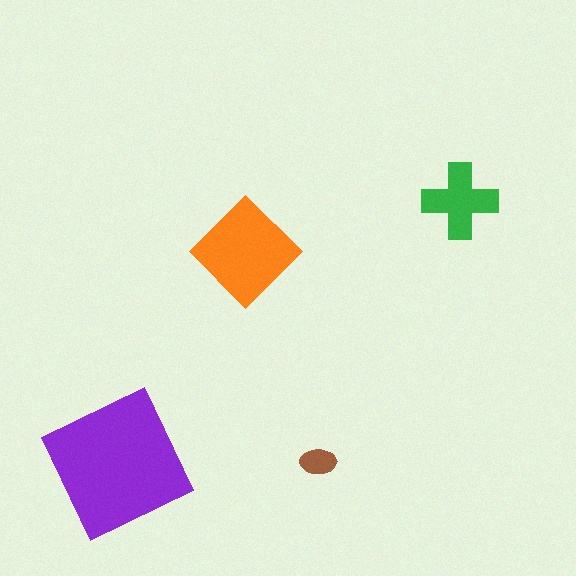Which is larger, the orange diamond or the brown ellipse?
The orange diamond.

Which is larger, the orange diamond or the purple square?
The purple square.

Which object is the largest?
The purple square.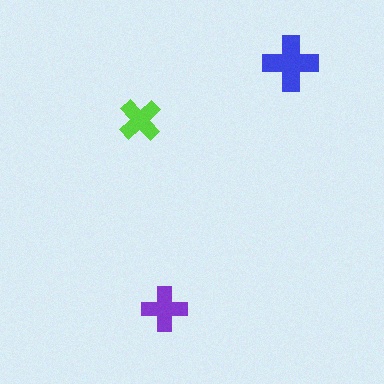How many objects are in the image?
There are 3 objects in the image.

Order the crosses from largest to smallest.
the blue one, the purple one, the lime one.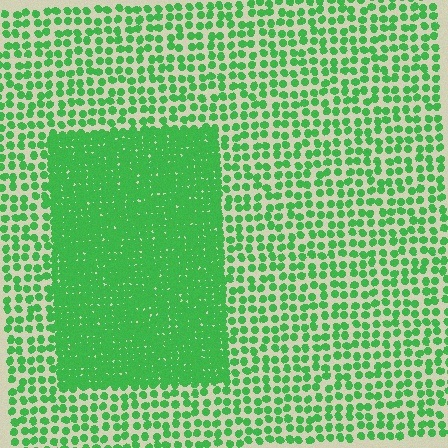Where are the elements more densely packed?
The elements are more densely packed inside the rectangle boundary.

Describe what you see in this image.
The image contains small green elements arranged at two different densities. A rectangle-shaped region is visible where the elements are more densely packed than the surrounding area.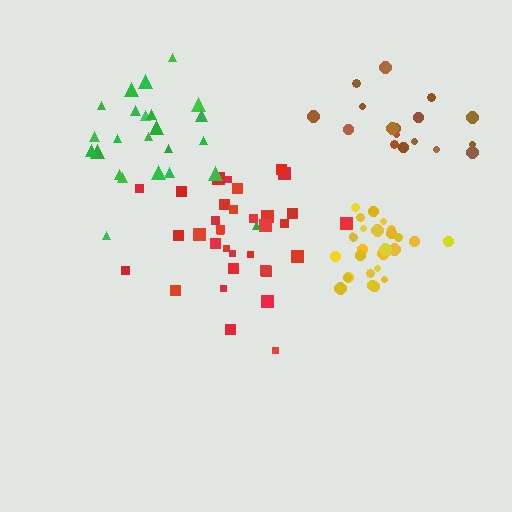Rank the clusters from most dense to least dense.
yellow, red, green, brown.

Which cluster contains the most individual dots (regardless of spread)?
Red (34).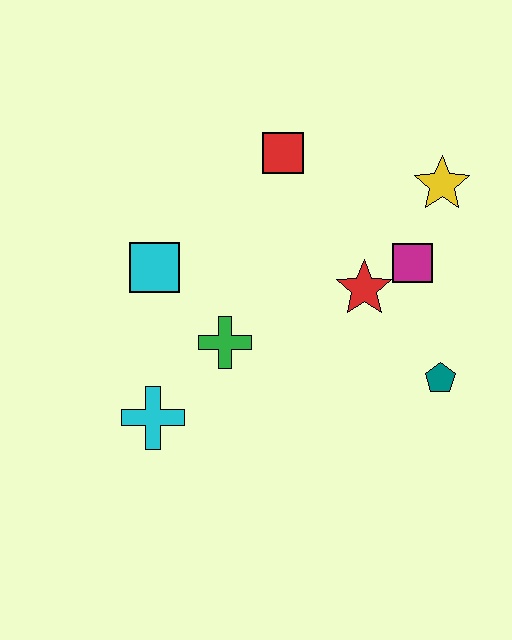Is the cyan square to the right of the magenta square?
No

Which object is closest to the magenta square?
The red star is closest to the magenta square.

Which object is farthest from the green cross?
The yellow star is farthest from the green cross.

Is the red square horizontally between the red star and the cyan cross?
Yes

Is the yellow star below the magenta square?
No